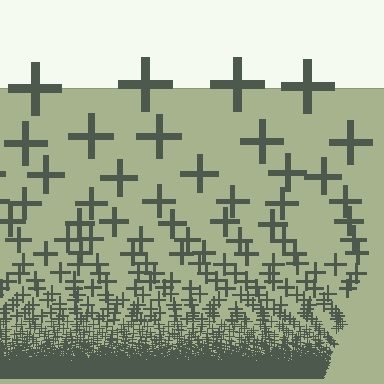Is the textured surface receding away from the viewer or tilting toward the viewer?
The surface appears to tilt toward the viewer. Texture elements get larger and sparser toward the top.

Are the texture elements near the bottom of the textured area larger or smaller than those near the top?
Smaller. The gradient is inverted — elements near the bottom are smaller and denser.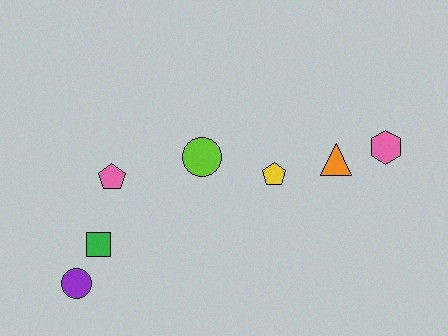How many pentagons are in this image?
There are 2 pentagons.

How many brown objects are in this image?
There are no brown objects.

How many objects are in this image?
There are 7 objects.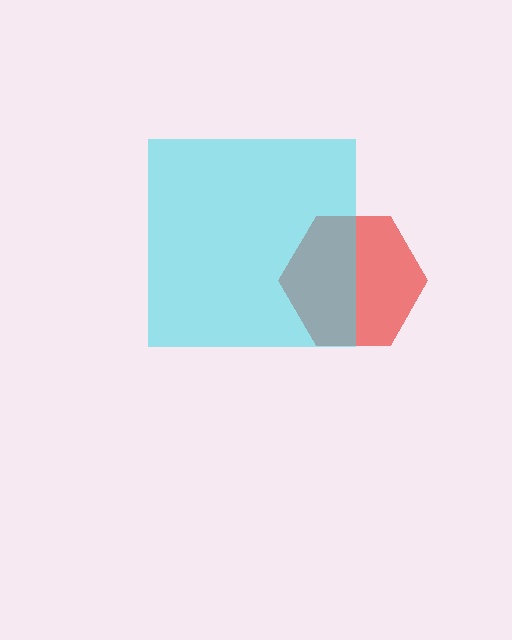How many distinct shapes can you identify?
There are 2 distinct shapes: a red hexagon, a cyan square.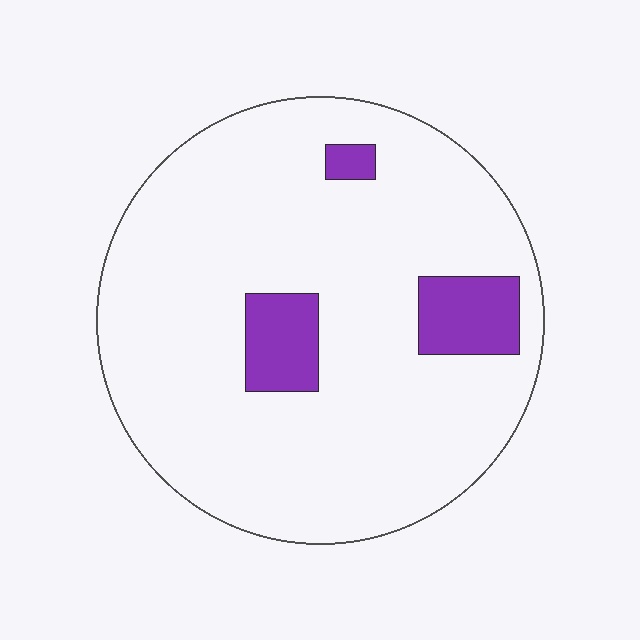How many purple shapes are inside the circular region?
3.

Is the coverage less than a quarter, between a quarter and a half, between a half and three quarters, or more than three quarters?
Less than a quarter.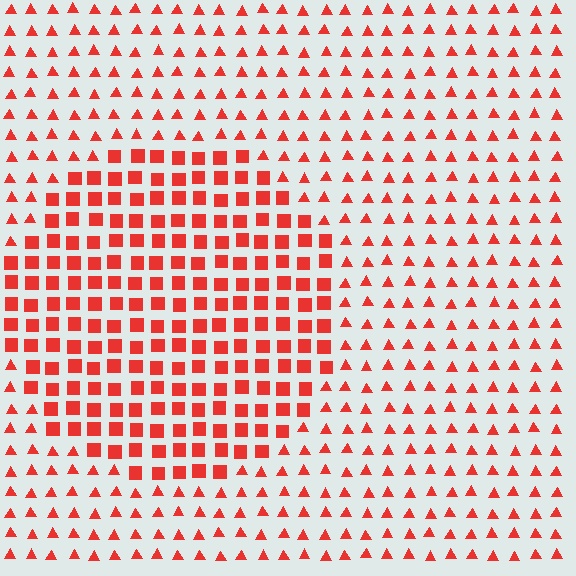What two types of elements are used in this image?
The image uses squares inside the circle region and triangles outside it.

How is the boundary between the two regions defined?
The boundary is defined by a change in element shape: squares inside vs. triangles outside. All elements share the same color and spacing.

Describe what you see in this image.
The image is filled with small red elements arranged in a uniform grid. A circle-shaped region contains squares, while the surrounding area contains triangles. The boundary is defined purely by the change in element shape.